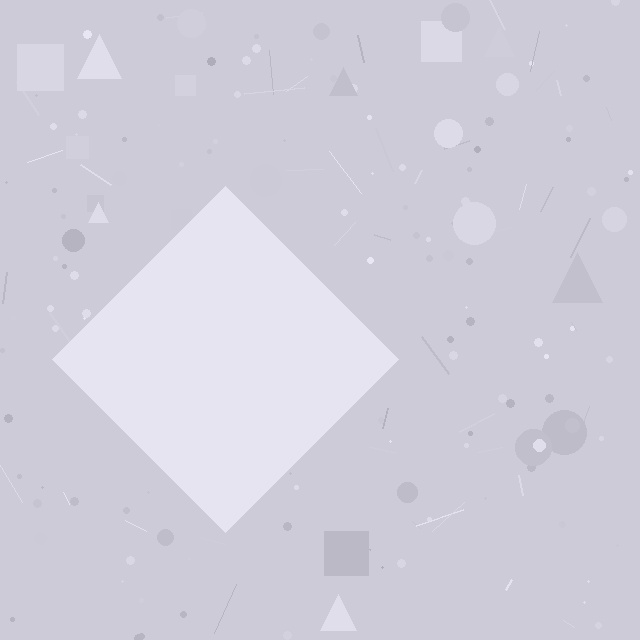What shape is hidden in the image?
A diamond is hidden in the image.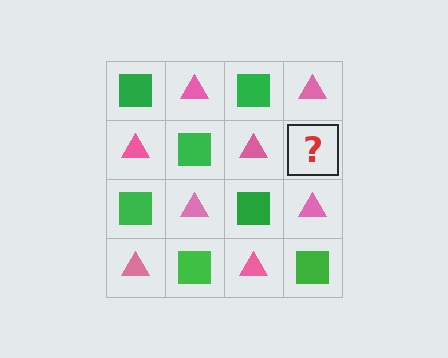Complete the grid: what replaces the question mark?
The question mark should be replaced with a green square.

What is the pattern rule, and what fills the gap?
The rule is that it alternates green square and pink triangle in a checkerboard pattern. The gap should be filled with a green square.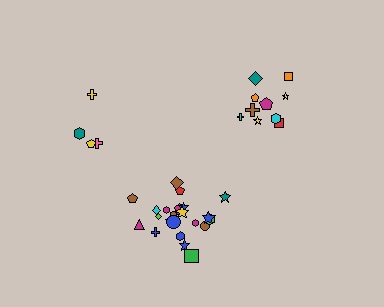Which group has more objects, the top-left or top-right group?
The top-right group.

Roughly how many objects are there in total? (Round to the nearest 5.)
Roughly 35 objects in total.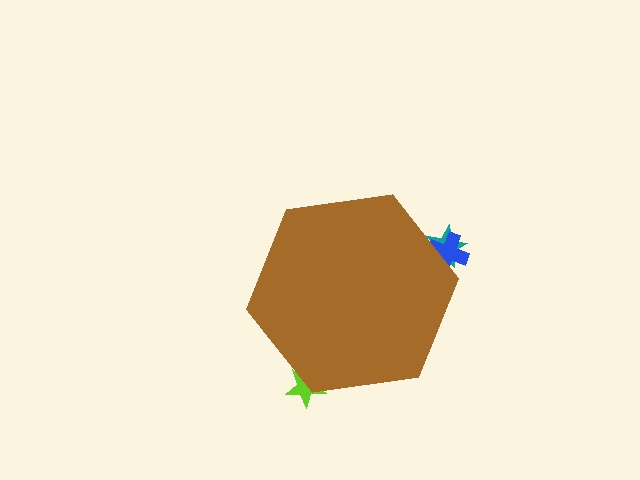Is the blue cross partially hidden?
Yes, the blue cross is partially hidden behind the brown hexagon.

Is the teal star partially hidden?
Yes, the teal star is partially hidden behind the brown hexagon.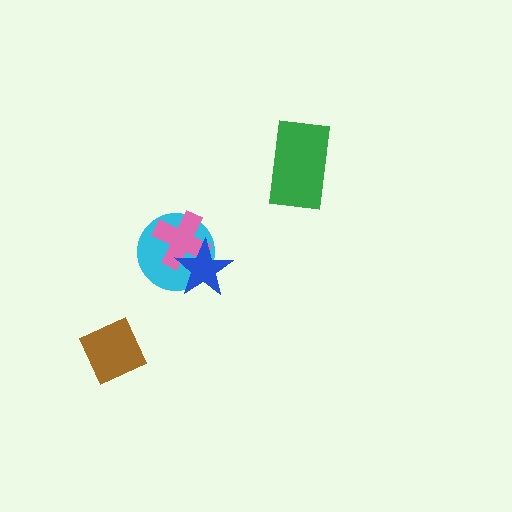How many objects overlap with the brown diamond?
0 objects overlap with the brown diamond.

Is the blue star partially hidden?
No, no other shape covers it.